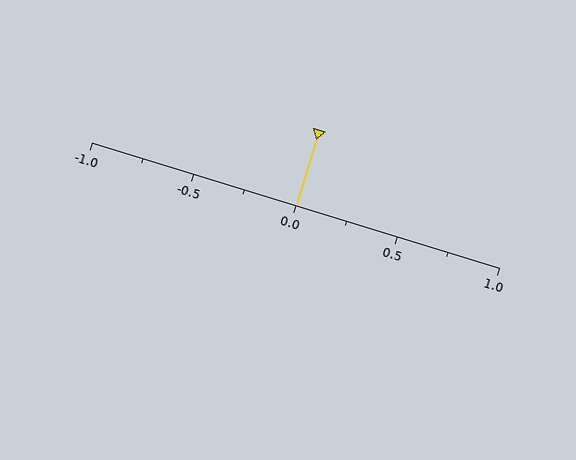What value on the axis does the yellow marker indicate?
The marker indicates approximately 0.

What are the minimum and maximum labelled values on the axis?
The axis runs from -1.0 to 1.0.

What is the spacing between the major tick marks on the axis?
The major ticks are spaced 0.5 apart.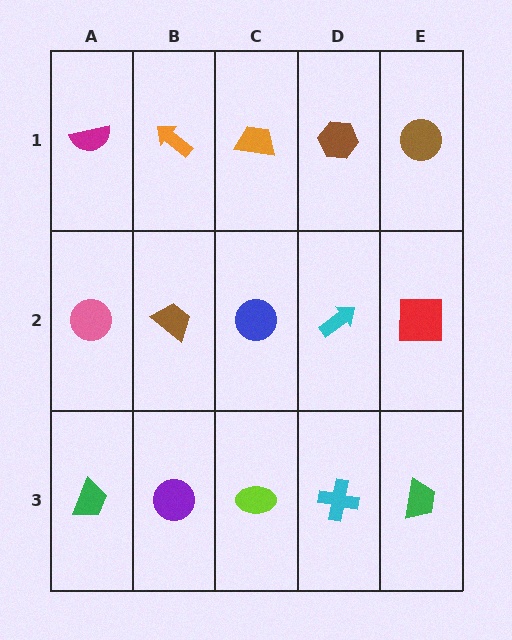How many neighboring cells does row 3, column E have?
2.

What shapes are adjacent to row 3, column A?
A pink circle (row 2, column A), a purple circle (row 3, column B).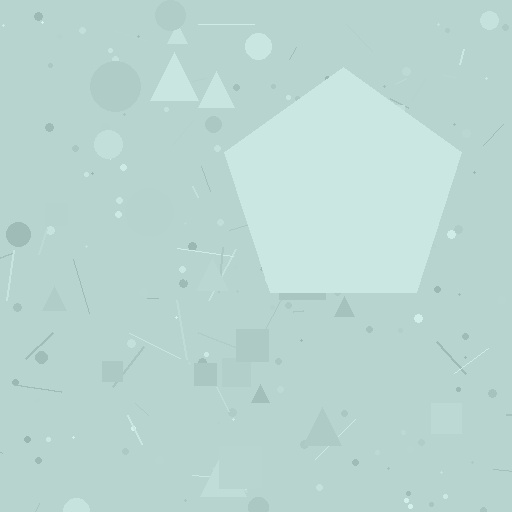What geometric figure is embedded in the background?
A pentagon is embedded in the background.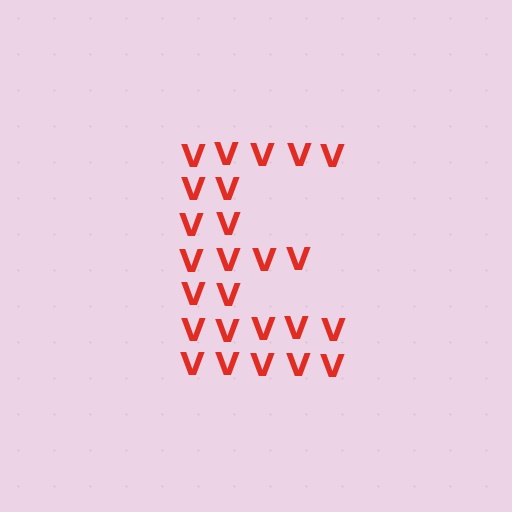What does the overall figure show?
The overall figure shows the letter E.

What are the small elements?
The small elements are letter V's.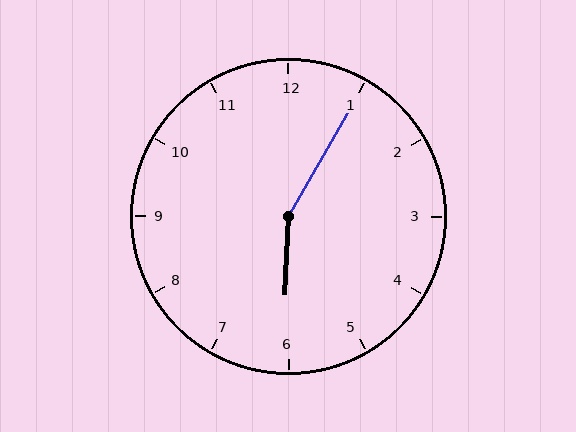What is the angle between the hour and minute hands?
Approximately 152 degrees.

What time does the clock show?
6:05.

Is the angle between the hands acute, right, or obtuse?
It is obtuse.